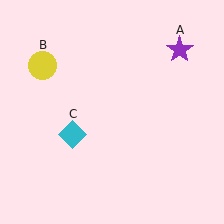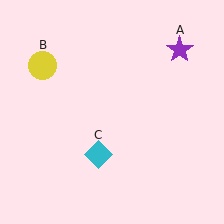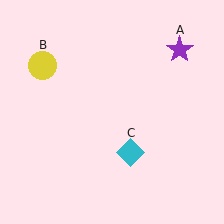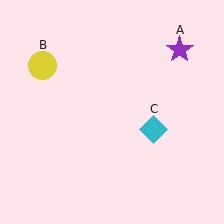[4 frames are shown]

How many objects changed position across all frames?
1 object changed position: cyan diamond (object C).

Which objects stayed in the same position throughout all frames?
Purple star (object A) and yellow circle (object B) remained stationary.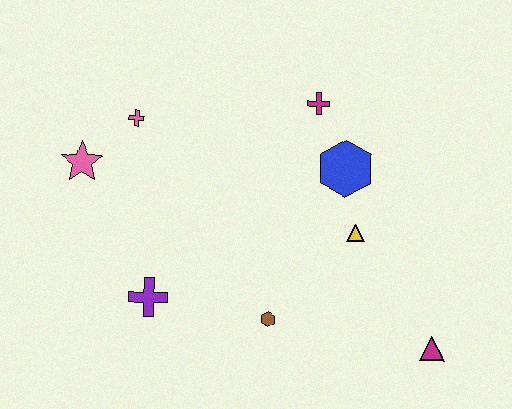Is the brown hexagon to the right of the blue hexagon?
No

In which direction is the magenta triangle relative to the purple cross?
The magenta triangle is to the right of the purple cross.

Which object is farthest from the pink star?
The magenta triangle is farthest from the pink star.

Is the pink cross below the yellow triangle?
No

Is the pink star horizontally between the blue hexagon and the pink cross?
No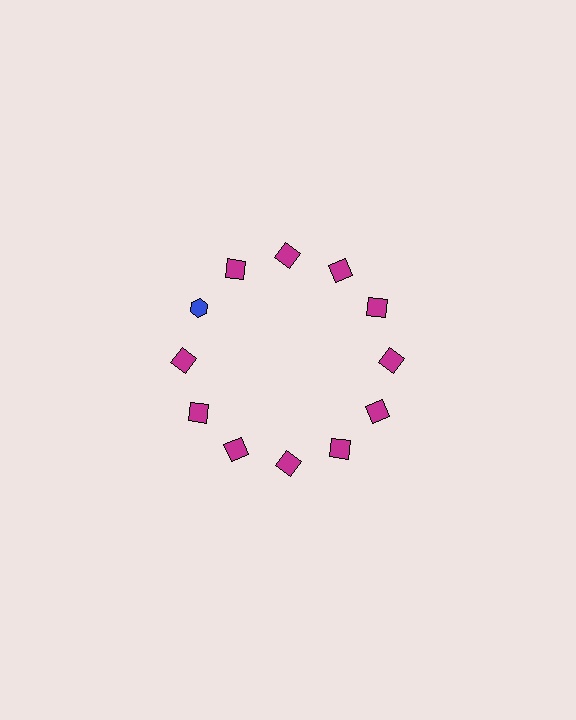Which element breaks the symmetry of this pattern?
The blue hexagon at roughly the 10 o'clock position breaks the symmetry. All other shapes are magenta squares.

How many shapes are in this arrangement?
There are 12 shapes arranged in a ring pattern.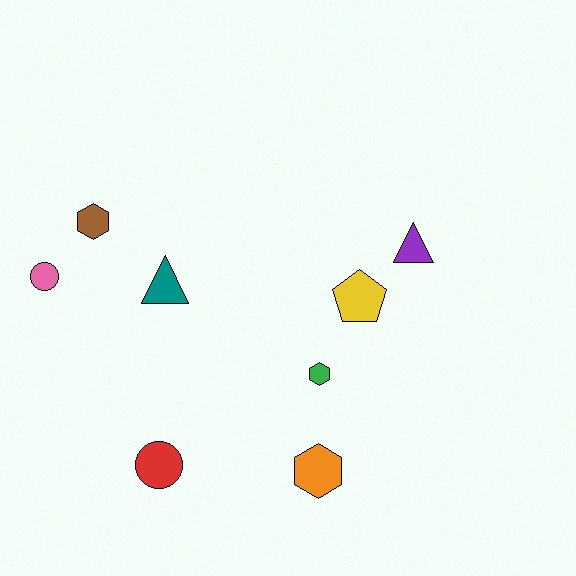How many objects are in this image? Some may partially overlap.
There are 8 objects.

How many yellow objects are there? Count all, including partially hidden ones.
There is 1 yellow object.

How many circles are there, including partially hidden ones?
There are 2 circles.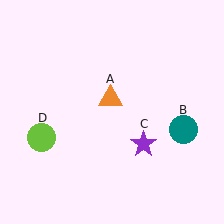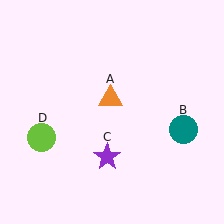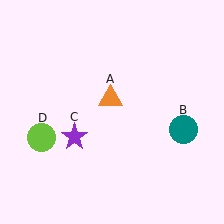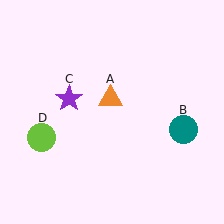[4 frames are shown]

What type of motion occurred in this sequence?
The purple star (object C) rotated clockwise around the center of the scene.